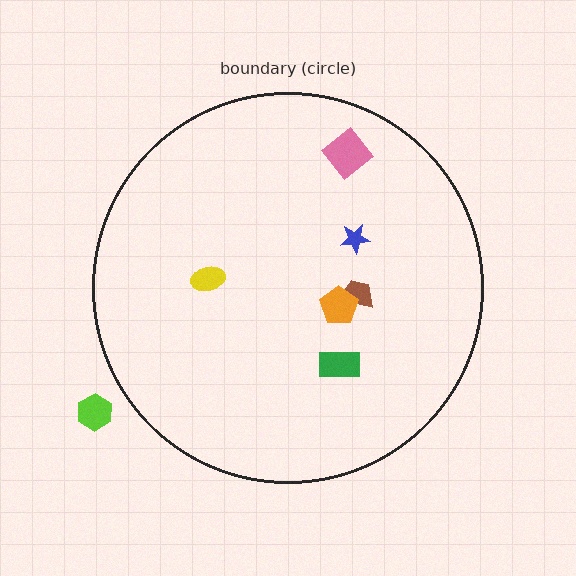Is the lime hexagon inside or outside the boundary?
Outside.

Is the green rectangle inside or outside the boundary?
Inside.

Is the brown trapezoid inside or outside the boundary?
Inside.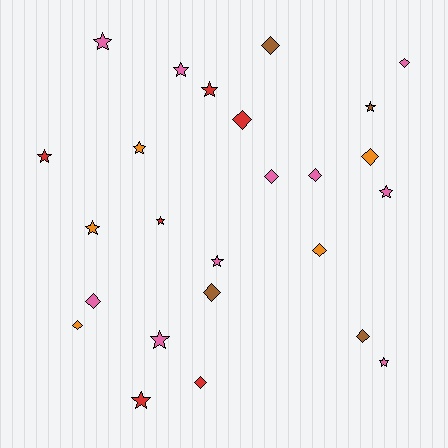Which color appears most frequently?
Pink, with 10 objects.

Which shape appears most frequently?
Star, with 13 objects.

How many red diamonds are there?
There are 2 red diamonds.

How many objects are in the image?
There are 25 objects.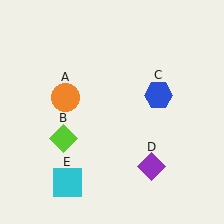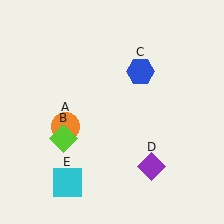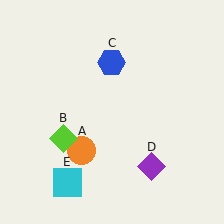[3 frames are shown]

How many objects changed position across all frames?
2 objects changed position: orange circle (object A), blue hexagon (object C).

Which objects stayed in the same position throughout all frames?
Lime diamond (object B) and purple diamond (object D) and cyan square (object E) remained stationary.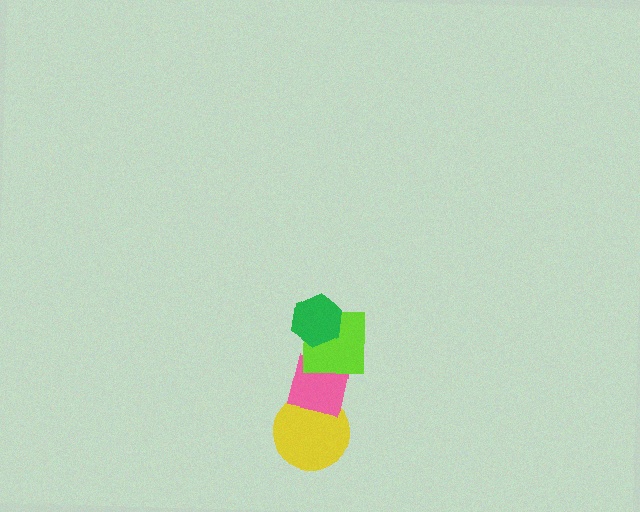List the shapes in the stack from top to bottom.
From top to bottom: the green hexagon, the lime square, the pink square, the yellow circle.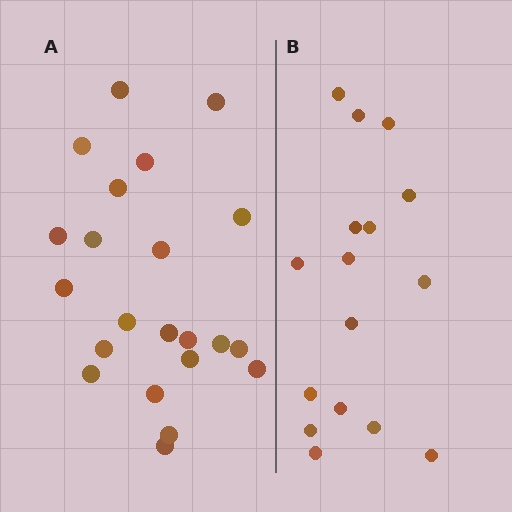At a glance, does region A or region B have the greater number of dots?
Region A (the left region) has more dots.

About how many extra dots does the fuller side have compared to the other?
Region A has about 6 more dots than region B.